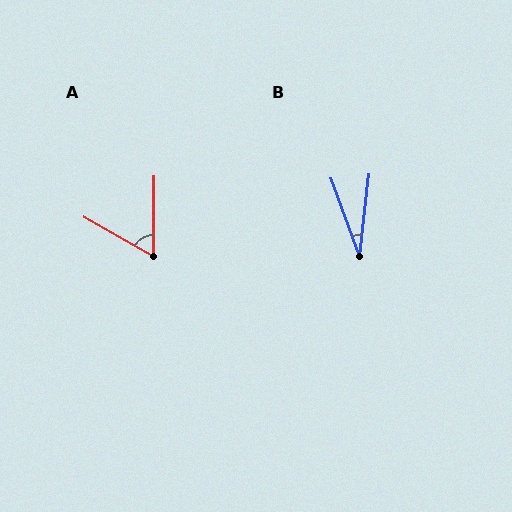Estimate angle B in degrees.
Approximately 27 degrees.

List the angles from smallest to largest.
B (27°), A (61°).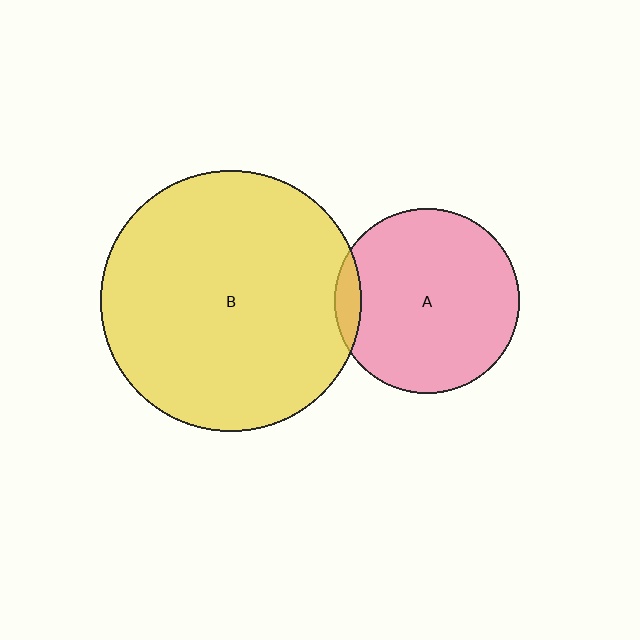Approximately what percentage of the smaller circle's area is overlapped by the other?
Approximately 5%.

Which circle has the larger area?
Circle B (yellow).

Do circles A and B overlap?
Yes.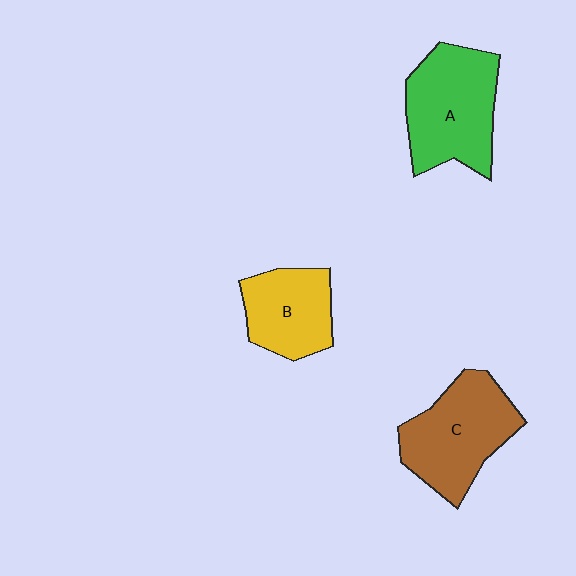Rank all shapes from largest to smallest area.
From largest to smallest: A (green), C (brown), B (yellow).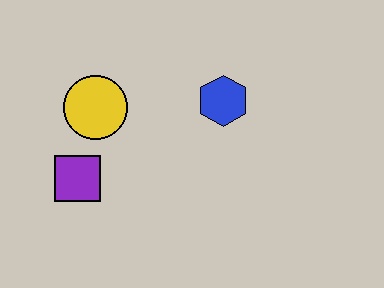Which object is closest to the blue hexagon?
The yellow circle is closest to the blue hexagon.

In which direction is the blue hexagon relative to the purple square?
The blue hexagon is to the right of the purple square.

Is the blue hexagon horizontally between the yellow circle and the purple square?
No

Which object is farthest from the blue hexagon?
The purple square is farthest from the blue hexagon.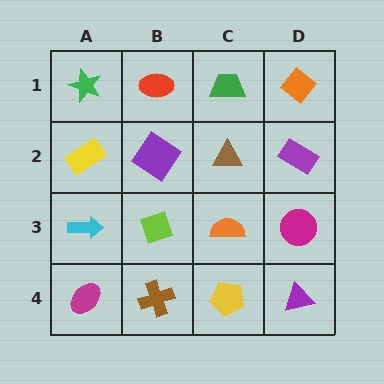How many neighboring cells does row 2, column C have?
4.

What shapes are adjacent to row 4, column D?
A magenta circle (row 3, column D), a yellow pentagon (row 4, column C).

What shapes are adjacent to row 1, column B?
A purple diamond (row 2, column B), a green star (row 1, column A), a green trapezoid (row 1, column C).